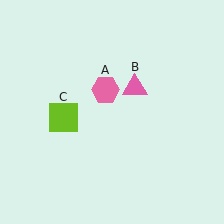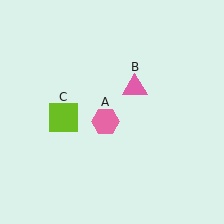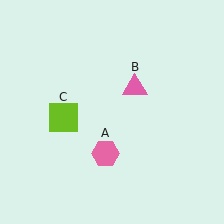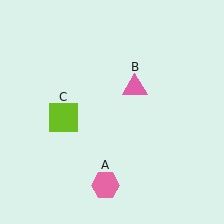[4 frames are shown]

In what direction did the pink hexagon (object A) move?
The pink hexagon (object A) moved down.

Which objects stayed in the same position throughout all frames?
Pink triangle (object B) and lime square (object C) remained stationary.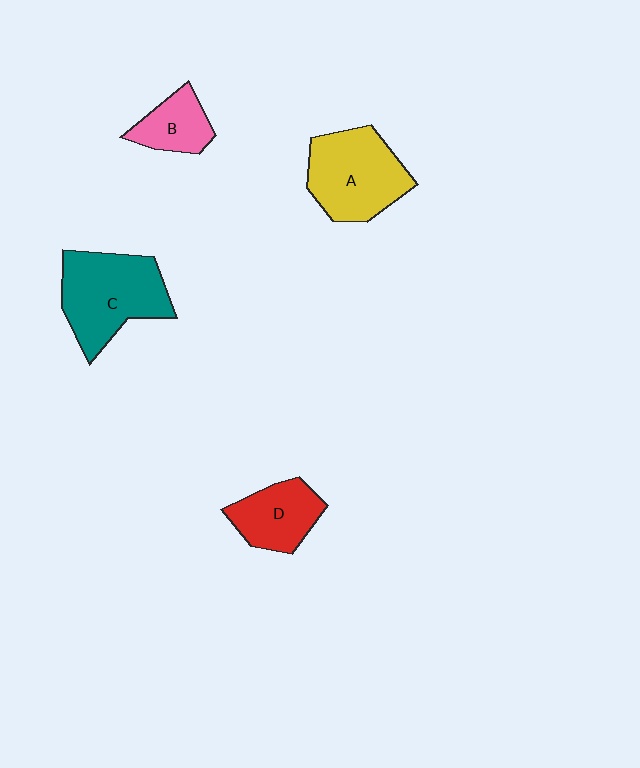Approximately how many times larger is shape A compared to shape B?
Approximately 2.0 times.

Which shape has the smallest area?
Shape B (pink).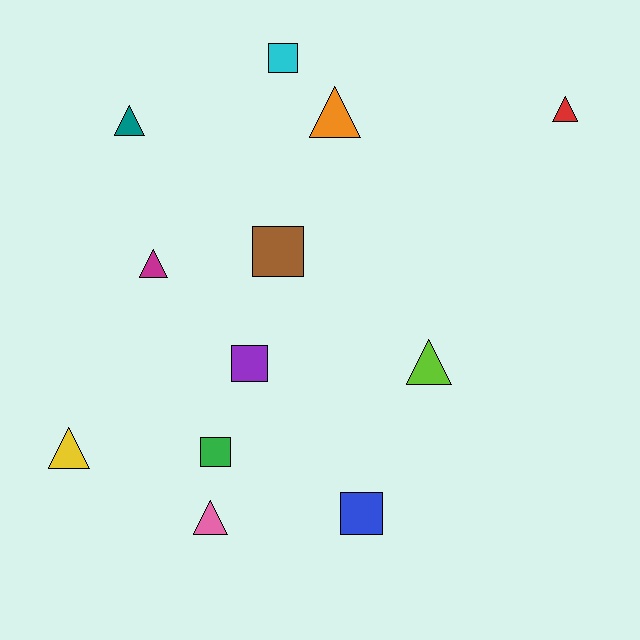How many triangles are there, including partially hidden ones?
There are 7 triangles.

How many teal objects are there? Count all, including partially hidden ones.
There is 1 teal object.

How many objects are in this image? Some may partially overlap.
There are 12 objects.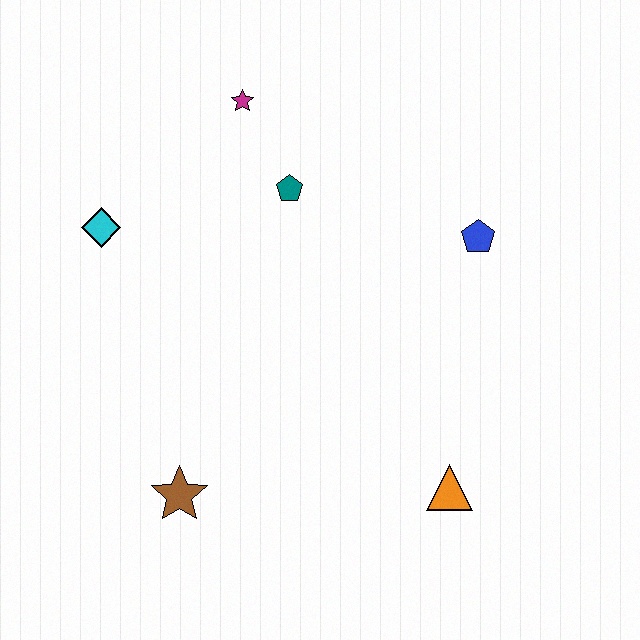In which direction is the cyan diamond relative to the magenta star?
The cyan diamond is to the left of the magenta star.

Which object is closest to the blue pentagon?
The teal pentagon is closest to the blue pentagon.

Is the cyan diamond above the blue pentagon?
Yes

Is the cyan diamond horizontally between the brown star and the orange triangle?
No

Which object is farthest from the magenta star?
The orange triangle is farthest from the magenta star.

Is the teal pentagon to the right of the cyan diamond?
Yes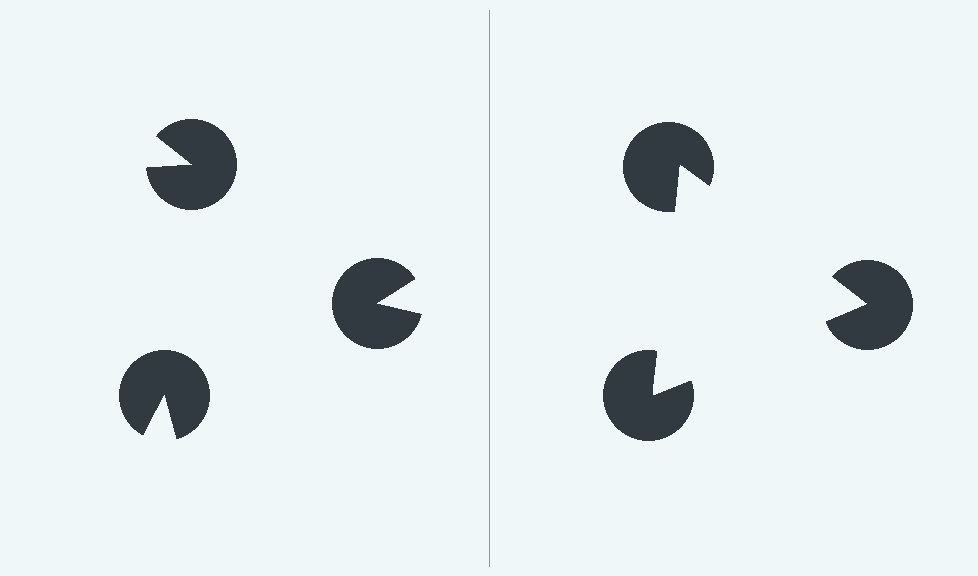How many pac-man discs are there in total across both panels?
6 — 3 on each side.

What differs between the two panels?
The pac-man discs are positioned identically on both sides; only the wedge orientations differ. On the right they align to a triangle; on the left they are misaligned.